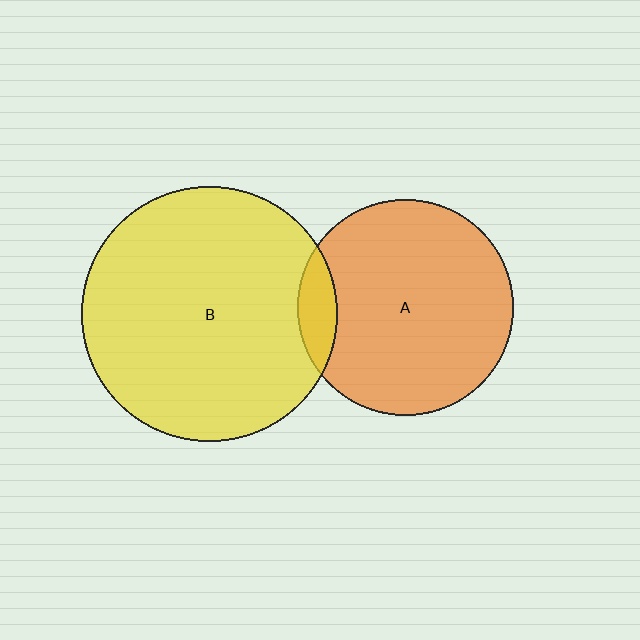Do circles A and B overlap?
Yes.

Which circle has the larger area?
Circle B (yellow).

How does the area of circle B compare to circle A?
Approximately 1.4 times.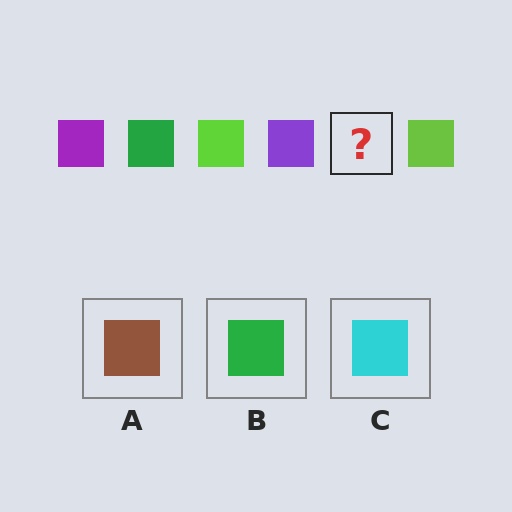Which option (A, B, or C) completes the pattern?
B.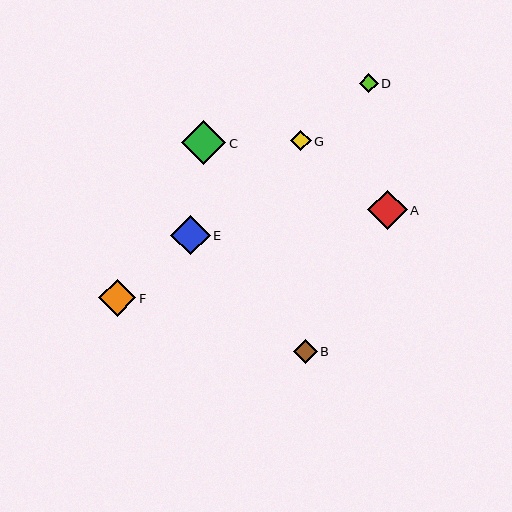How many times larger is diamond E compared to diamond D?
Diamond E is approximately 2.0 times the size of diamond D.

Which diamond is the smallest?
Diamond D is the smallest with a size of approximately 19 pixels.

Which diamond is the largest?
Diamond C is the largest with a size of approximately 44 pixels.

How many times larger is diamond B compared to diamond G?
Diamond B is approximately 1.2 times the size of diamond G.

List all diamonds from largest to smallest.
From largest to smallest: C, A, E, F, B, G, D.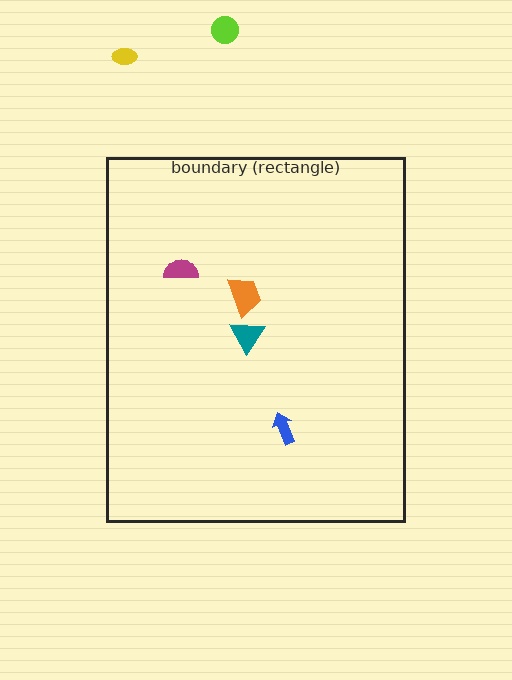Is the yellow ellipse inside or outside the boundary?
Outside.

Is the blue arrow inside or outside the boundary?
Inside.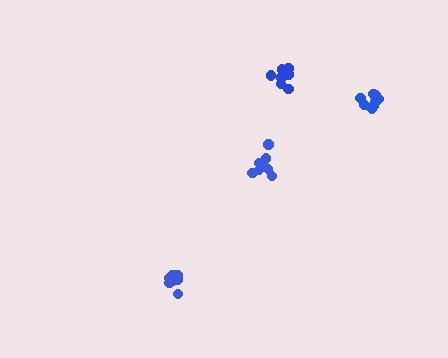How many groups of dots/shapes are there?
There are 4 groups.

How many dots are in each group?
Group 1: 8 dots, Group 2: 7 dots, Group 3: 8 dots, Group 4: 10 dots (33 total).